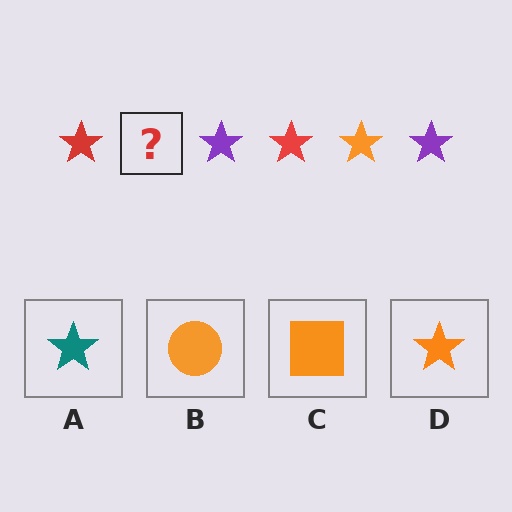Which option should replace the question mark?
Option D.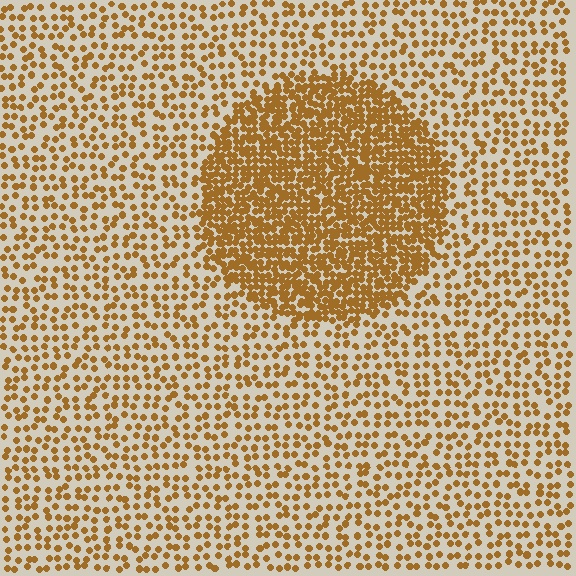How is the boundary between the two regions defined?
The boundary is defined by a change in element density (approximately 2.5x ratio). All elements are the same color, size, and shape.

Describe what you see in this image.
The image contains small brown elements arranged at two different densities. A circle-shaped region is visible where the elements are more densely packed than the surrounding area.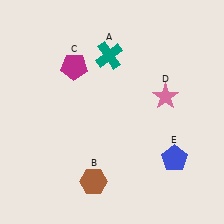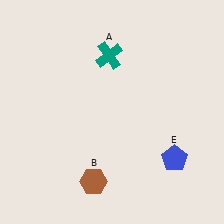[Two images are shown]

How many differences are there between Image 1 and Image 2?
There are 2 differences between the two images.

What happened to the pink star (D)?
The pink star (D) was removed in Image 2. It was in the top-right area of Image 1.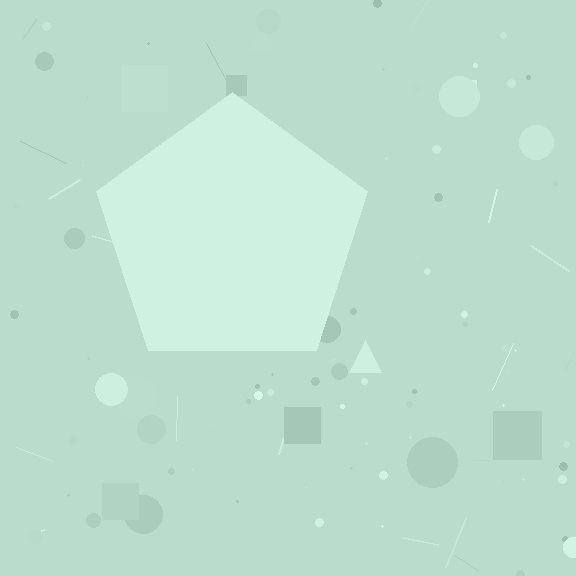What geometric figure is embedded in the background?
A pentagon is embedded in the background.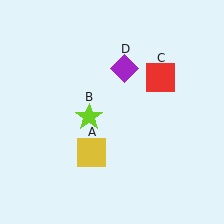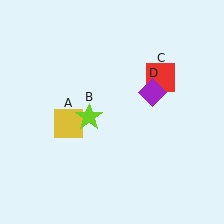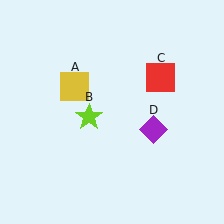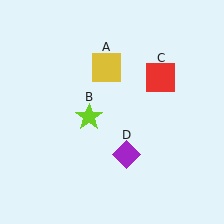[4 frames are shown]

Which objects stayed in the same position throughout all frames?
Lime star (object B) and red square (object C) remained stationary.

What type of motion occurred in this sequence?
The yellow square (object A), purple diamond (object D) rotated clockwise around the center of the scene.